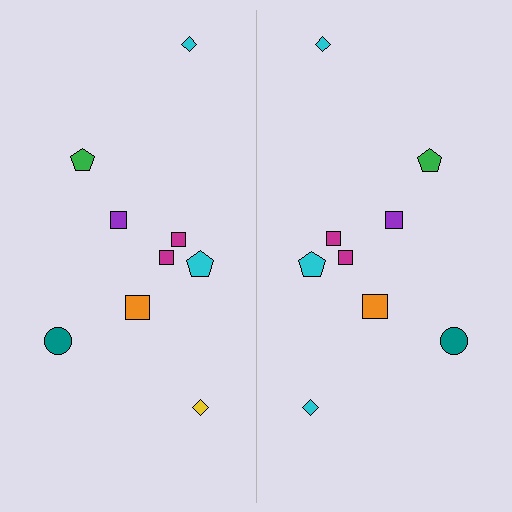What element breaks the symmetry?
The cyan diamond on the right side breaks the symmetry — its mirror counterpart is yellow.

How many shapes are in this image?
There are 18 shapes in this image.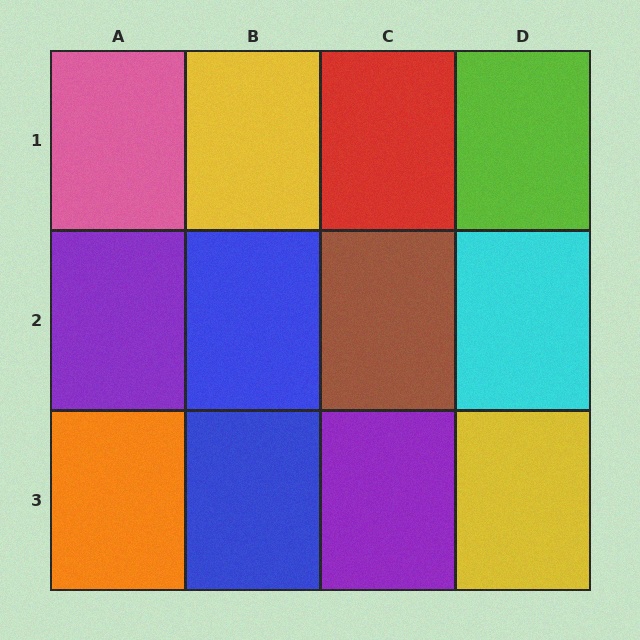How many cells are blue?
2 cells are blue.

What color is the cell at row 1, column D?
Lime.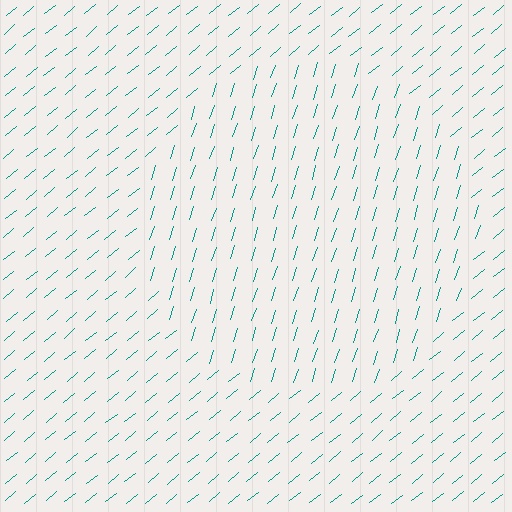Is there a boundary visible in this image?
Yes, there is a texture boundary formed by a change in line orientation.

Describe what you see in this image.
The image is filled with small teal line segments. A circle region in the image has lines oriented differently from the surrounding lines, creating a visible texture boundary.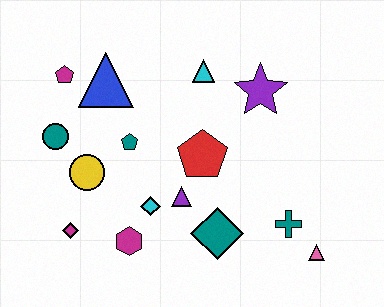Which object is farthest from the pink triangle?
The magenta pentagon is farthest from the pink triangle.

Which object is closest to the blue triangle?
The magenta pentagon is closest to the blue triangle.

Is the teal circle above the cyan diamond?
Yes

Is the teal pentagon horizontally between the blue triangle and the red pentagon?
Yes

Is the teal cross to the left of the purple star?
No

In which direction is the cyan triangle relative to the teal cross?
The cyan triangle is above the teal cross.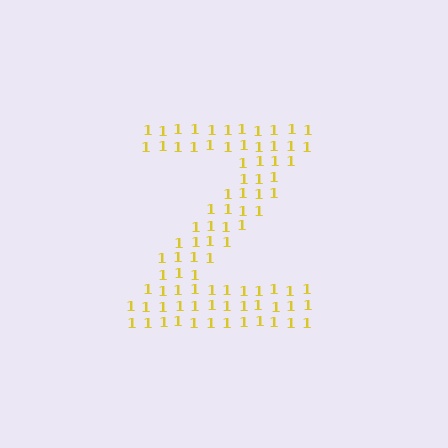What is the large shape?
The large shape is the letter Z.